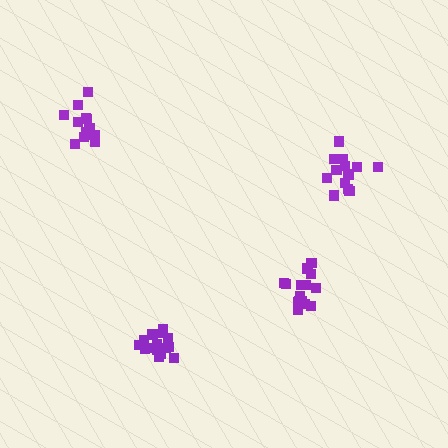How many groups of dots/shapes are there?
There are 4 groups.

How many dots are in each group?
Group 1: 15 dots, Group 2: 14 dots, Group 3: 15 dots, Group 4: 13 dots (57 total).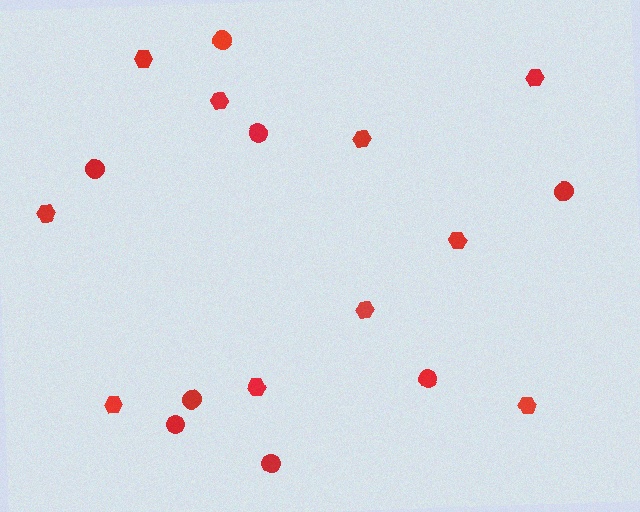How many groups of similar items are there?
There are 2 groups: one group of circles (8) and one group of hexagons (10).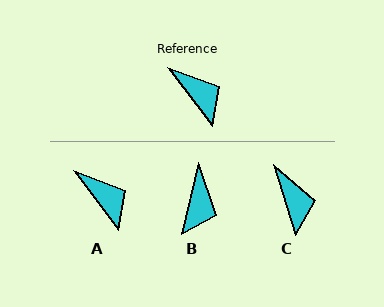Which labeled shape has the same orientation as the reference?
A.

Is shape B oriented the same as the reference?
No, it is off by about 51 degrees.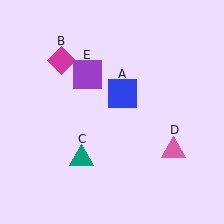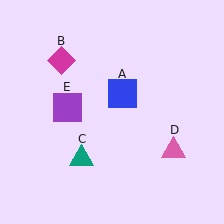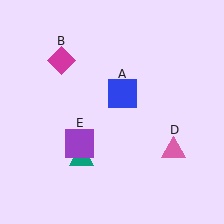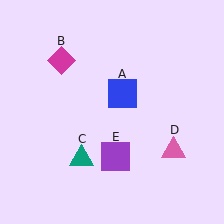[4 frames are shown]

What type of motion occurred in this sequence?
The purple square (object E) rotated counterclockwise around the center of the scene.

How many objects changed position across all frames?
1 object changed position: purple square (object E).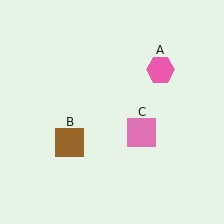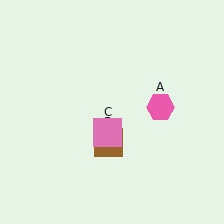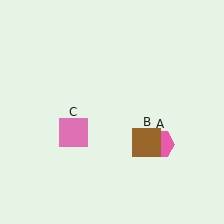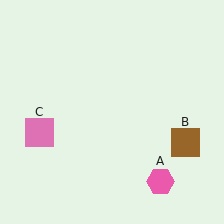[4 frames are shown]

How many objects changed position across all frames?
3 objects changed position: pink hexagon (object A), brown square (object B), pink square (object C).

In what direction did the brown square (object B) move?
The brown square (object B) moved right.